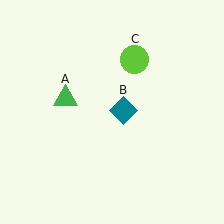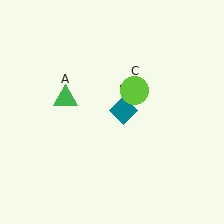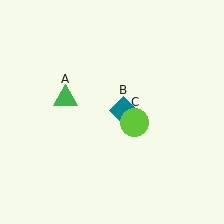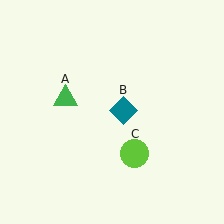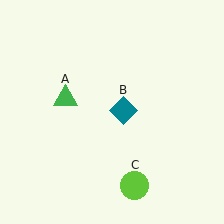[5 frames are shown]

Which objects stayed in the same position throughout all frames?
Green triangle (object A) and teal diamond (object B) remained stationary.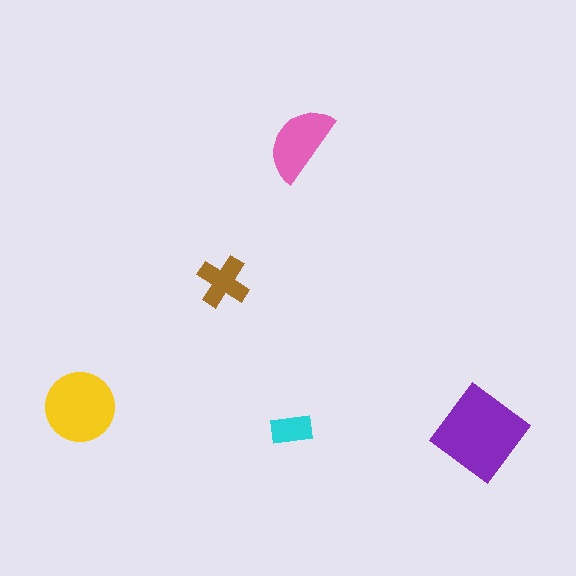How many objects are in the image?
There are 5 objects in the image.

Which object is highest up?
The pink semicircle is topmost.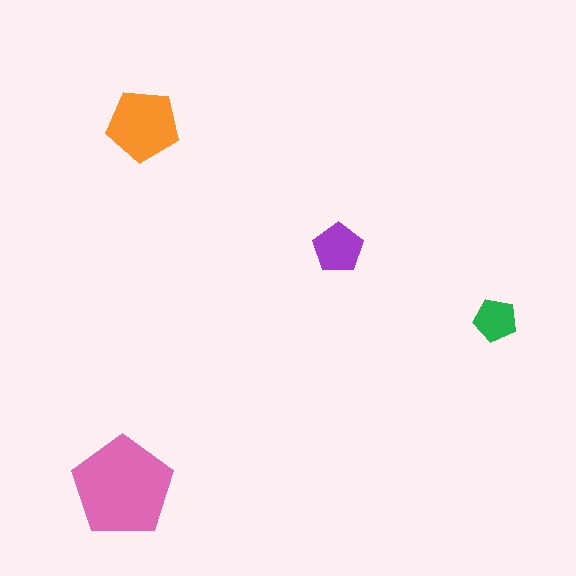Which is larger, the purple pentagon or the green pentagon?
The purple one.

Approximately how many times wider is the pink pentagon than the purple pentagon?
About 2 times wider.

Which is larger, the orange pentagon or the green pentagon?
The orange one.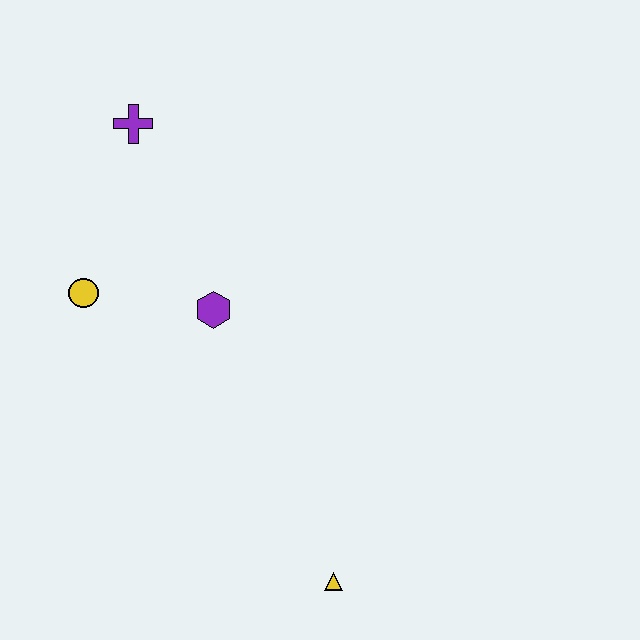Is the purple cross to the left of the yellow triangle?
Yes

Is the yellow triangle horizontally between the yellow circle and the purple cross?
No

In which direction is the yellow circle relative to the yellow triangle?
The yellow circle is above the yellow triangle.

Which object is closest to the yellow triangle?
The purple hexagon is closest to the yellow triangle.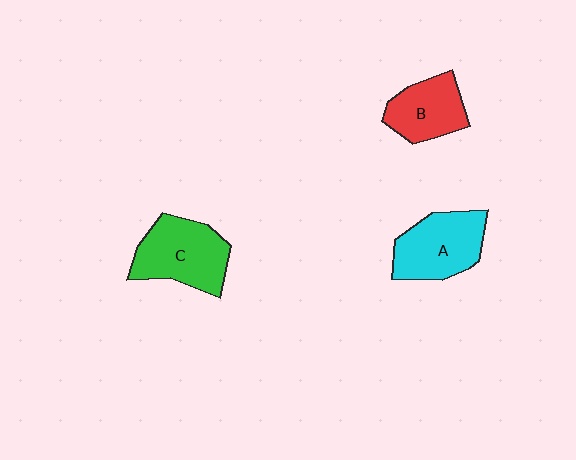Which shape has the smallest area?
Shape B (red).